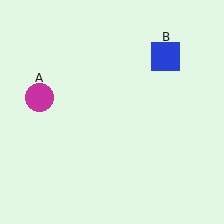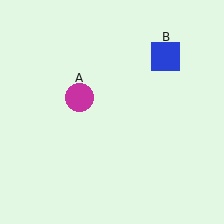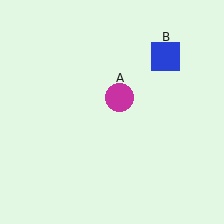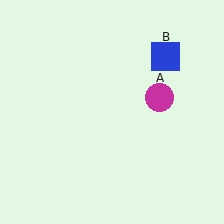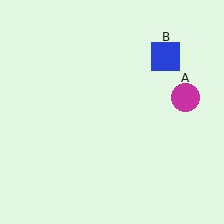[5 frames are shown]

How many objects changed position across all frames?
1 object changed position: magenta circle (object A).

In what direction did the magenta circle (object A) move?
The magenta circle (object A) moved right.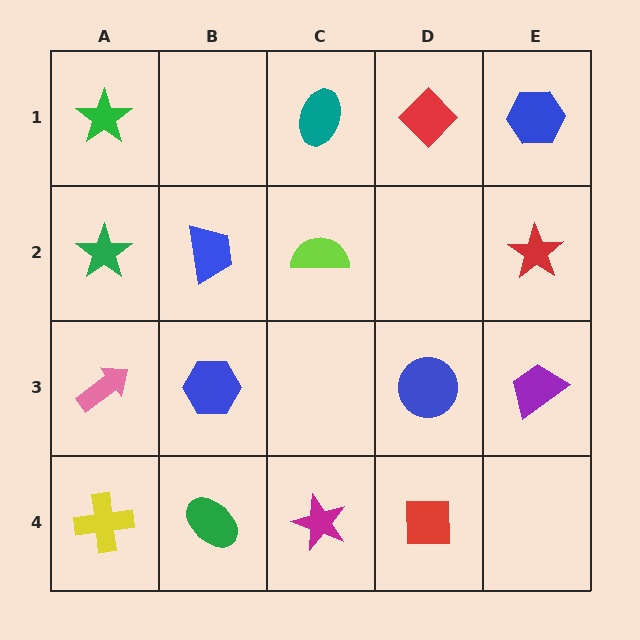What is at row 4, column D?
A red square.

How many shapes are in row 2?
4 shapes.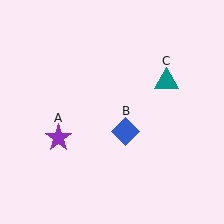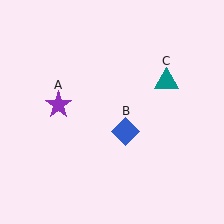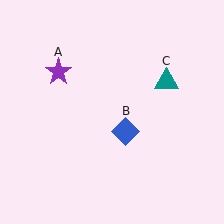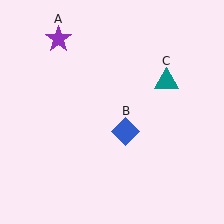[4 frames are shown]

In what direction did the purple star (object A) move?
The purple star (object A) moved up.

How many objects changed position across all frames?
1 object changed position: purple star (object A).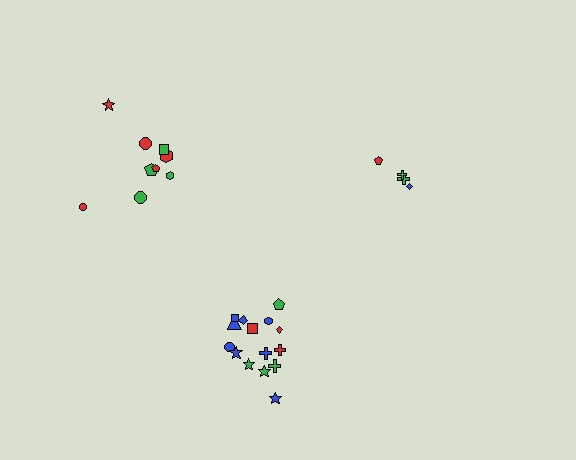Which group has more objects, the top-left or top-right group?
The top-left group.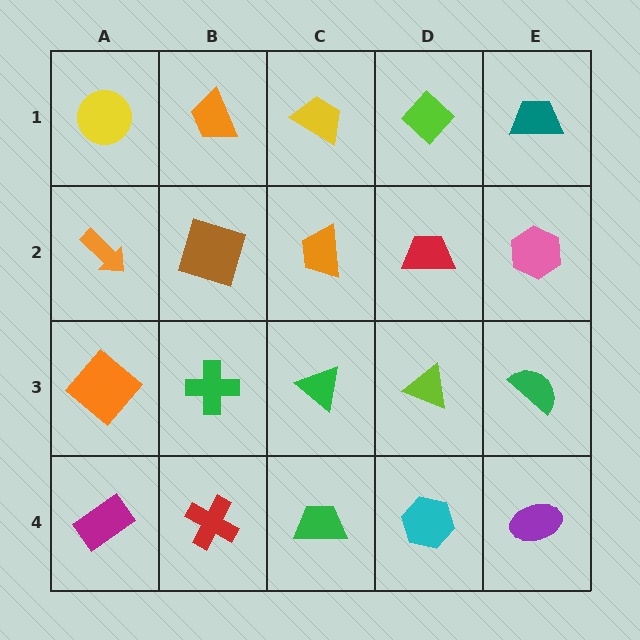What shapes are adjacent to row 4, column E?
A green semicircle (row 3, column E), a cyan hexagon (row 4, column D).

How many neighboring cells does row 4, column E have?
2.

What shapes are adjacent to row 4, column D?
A lime triangle (row 3, column D), a green trapezoid (row 4, column C), a purple ellipse (row 4, column E).